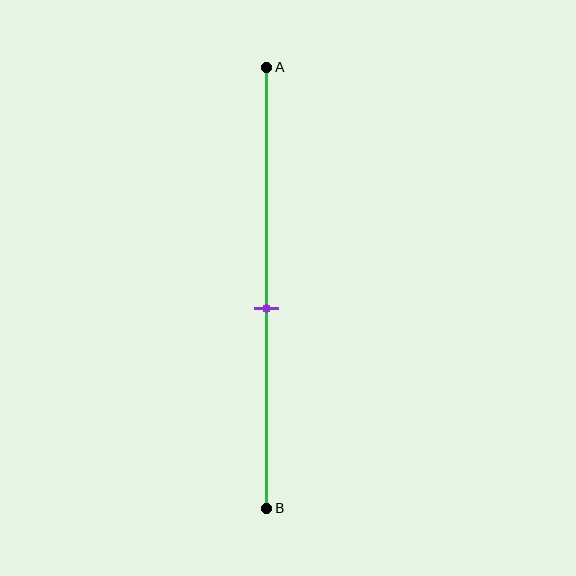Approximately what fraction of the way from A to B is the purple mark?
The purple mark is approximately 55% of the way from A to B.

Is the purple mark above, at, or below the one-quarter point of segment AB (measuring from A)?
The purple mark is below the one-quarter point of segment AB.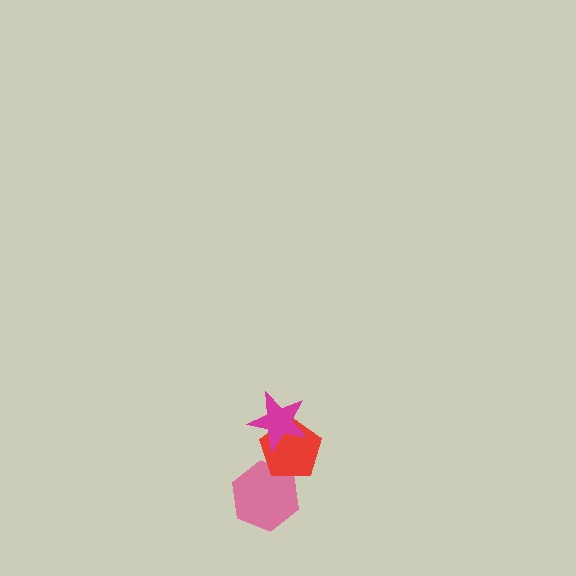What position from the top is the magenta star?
The magenta star is 1st from the top.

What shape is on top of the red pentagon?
The magenta star is on top of the red pentagon.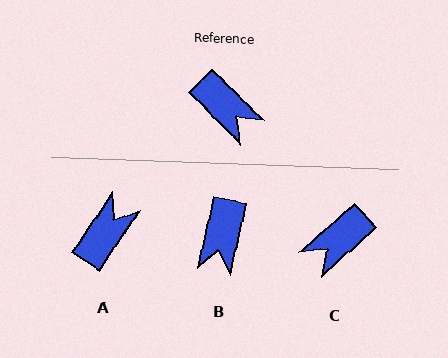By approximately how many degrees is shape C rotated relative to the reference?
Approximately 93 degrees clockwise.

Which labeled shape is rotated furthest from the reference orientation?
A, about 101 degrees away.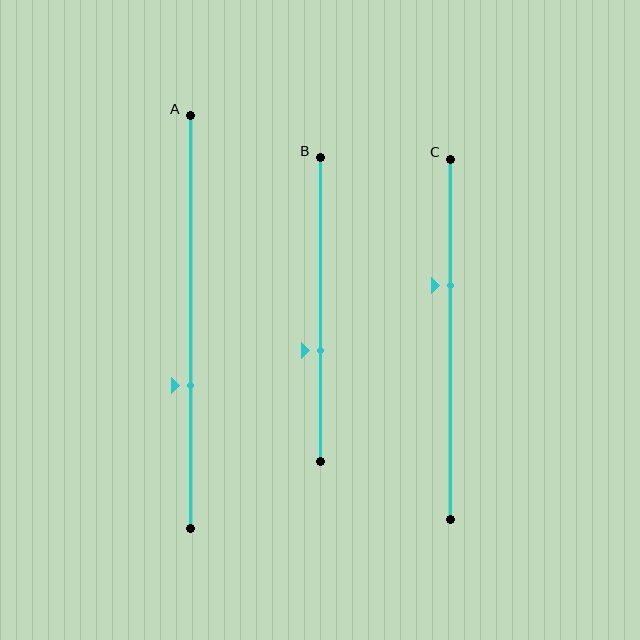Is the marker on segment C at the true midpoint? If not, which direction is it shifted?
No, the marker on segment C is shifted upward by about 15% of the segment length.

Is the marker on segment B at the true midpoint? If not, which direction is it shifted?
No, the marker on segment B is shifted downward by about 14% of the segment length.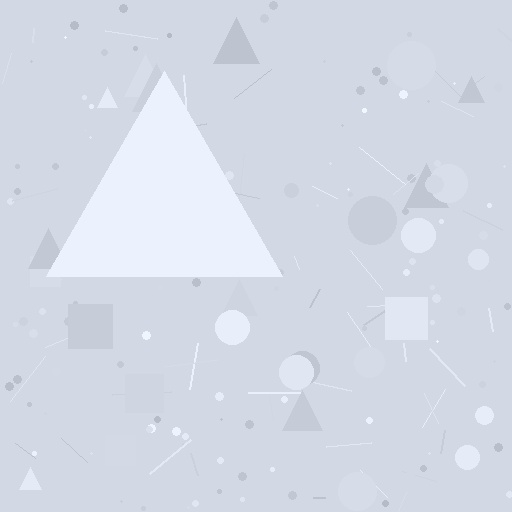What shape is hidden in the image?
A triangle is hidden in the image.